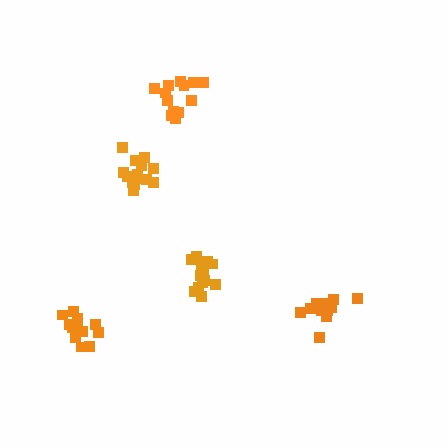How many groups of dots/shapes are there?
There are 5 groups.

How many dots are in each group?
Group 1: 13 dots, Group 2: 13 dots, Group 3: 14 dots, Group 4: 14 dots, Group 5: 13 dots (67 total).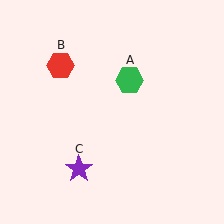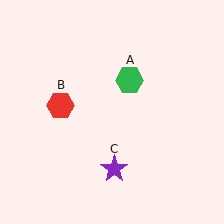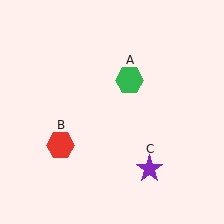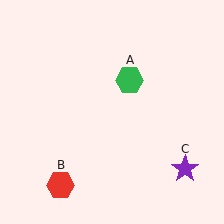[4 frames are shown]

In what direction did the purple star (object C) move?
The purple star (object C) moved right.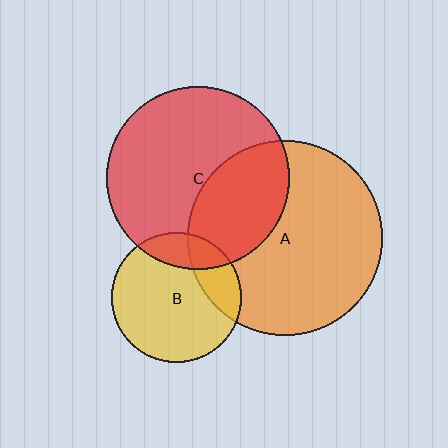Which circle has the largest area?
Circle A (orange).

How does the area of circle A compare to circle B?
Approximately 2.2 times.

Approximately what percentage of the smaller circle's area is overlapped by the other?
Approximately 20%.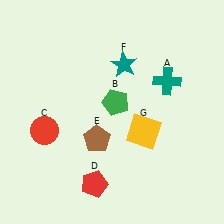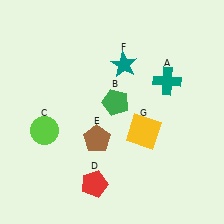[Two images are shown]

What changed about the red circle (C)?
In Image 1, C is red. In Image 2, it changed to lime.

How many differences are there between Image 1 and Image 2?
There is 1 difference between the two images.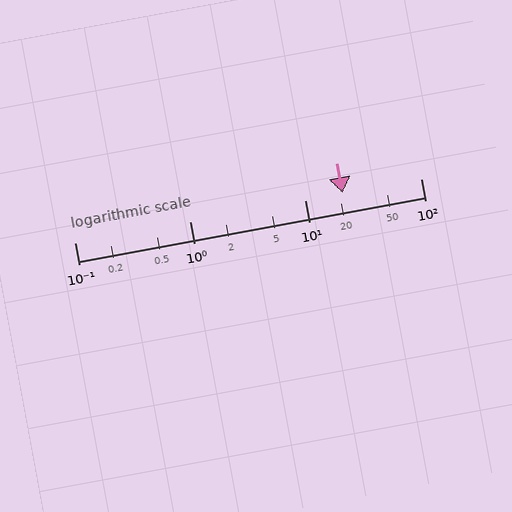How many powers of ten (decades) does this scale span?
The scale spans 3 decades, from 0.1 to 100.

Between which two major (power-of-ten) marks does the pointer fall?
The pointer is between 10 and 100.